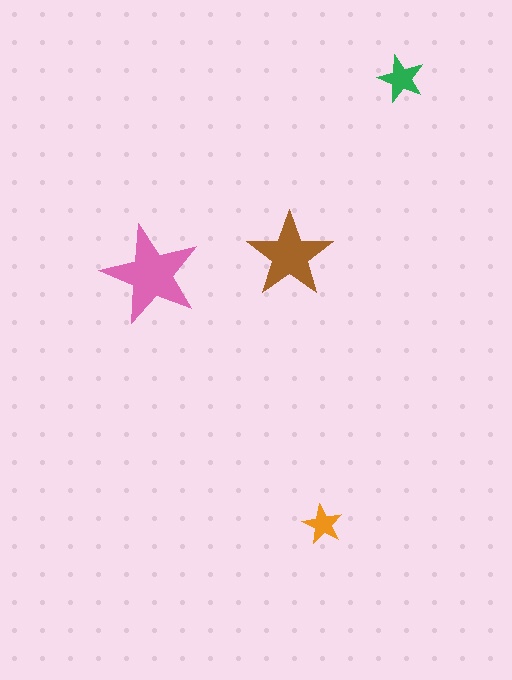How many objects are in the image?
There are 4 objects in the image.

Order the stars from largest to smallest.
the pink one, the brown one, the green one, the orange one.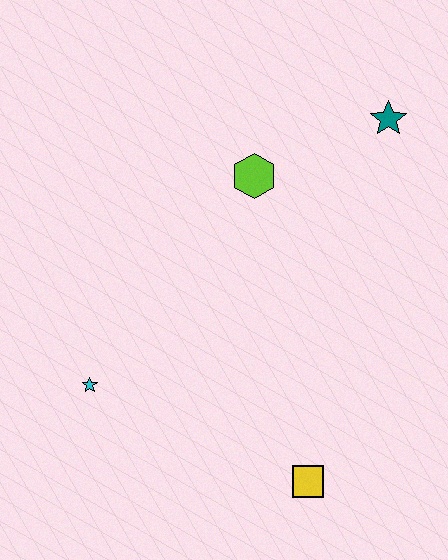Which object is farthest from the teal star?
The cyan star is farthest from the teal star.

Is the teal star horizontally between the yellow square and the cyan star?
No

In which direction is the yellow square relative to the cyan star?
The yellow square is to the right of the cyan star.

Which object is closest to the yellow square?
The cyan star is closest to the yellow square.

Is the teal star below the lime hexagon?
No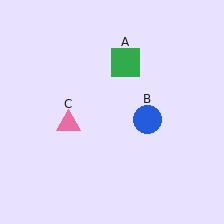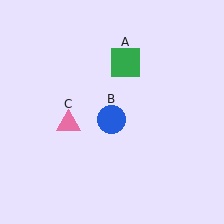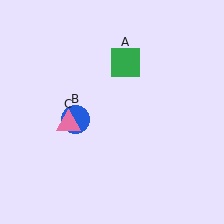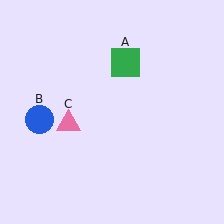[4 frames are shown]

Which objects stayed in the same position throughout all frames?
Green square (object A) and pink triangle (object C) remained stationary.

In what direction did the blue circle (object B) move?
The blue circle (object B) moved left.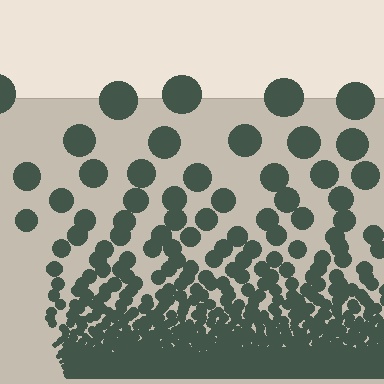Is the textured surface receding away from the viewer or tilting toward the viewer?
The surface appears to tilt toward the viewer. Texture elements get larger and sparser toward the top.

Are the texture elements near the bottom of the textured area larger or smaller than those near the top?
Smaller. The gradient is inverted — elements near the bottom are smaller and denser.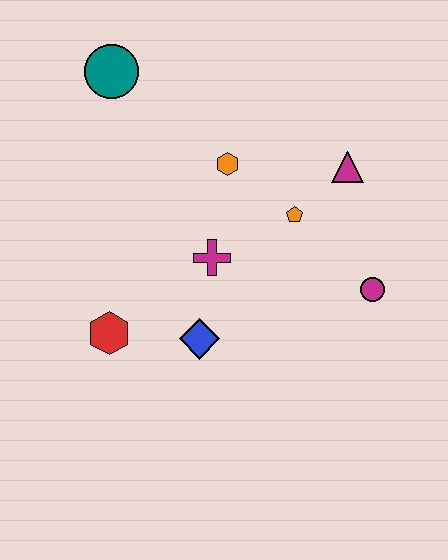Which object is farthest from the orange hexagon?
The red hexagon is farthest from the orange hexagon.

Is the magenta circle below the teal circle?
Yes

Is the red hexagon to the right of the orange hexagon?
No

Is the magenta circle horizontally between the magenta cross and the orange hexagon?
No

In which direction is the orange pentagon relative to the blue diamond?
The orange pentagon is above the blue diamond.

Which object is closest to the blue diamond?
The magenta cross is closest to the blue diamond.